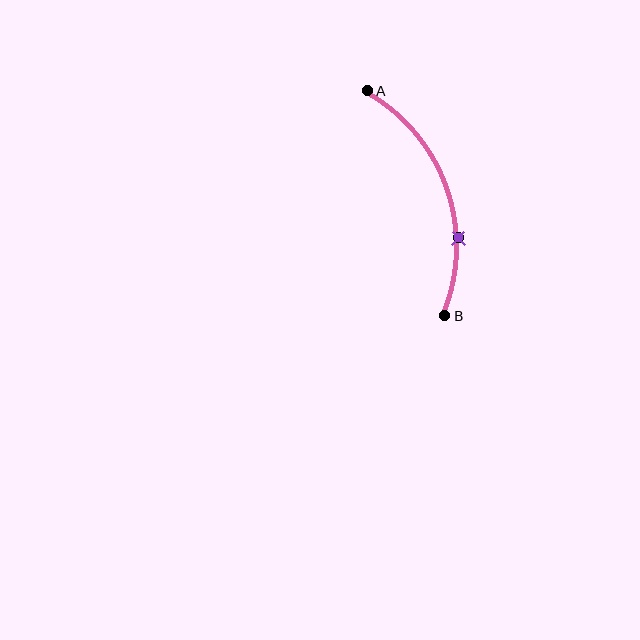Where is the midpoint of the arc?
The arc midpoint is the point on the curve farthest from the straight line joining A and B. It sits to the right of that line.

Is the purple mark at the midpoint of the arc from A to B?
No. The purple mark lies on the arc but is closer to endpoint B. The arc midpoint would be at the point on the curve equidistant along the arc from both A and B.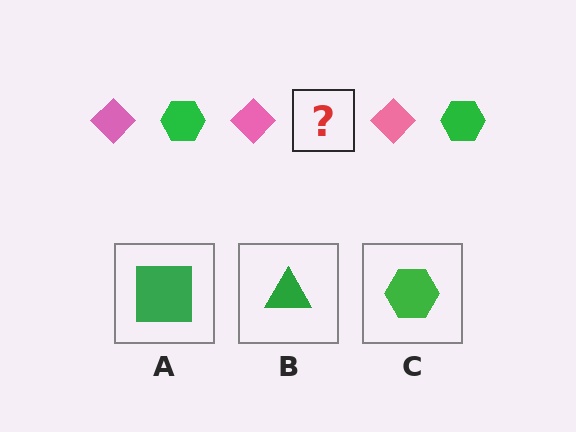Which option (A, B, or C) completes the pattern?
C.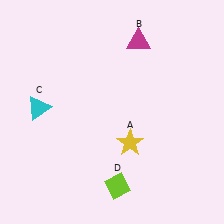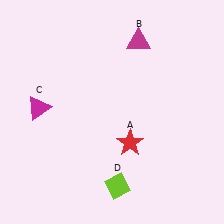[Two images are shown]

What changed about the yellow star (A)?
In Image 1, A is yellow. In Image 2, it changed to red.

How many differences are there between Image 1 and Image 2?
There are 2 differences between the two images.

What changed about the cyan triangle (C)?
In Image 1, C is cyan. In Image 2, it changed to magenta.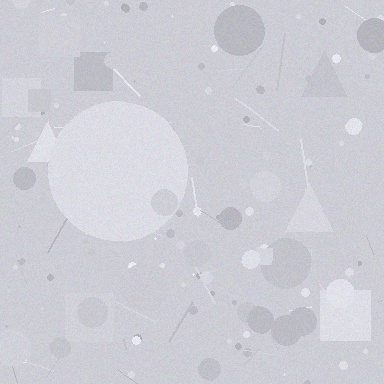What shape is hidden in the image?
A circle is hidden in the image.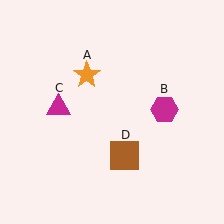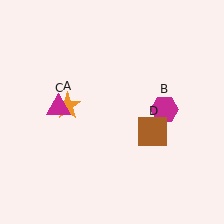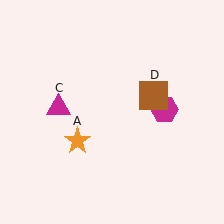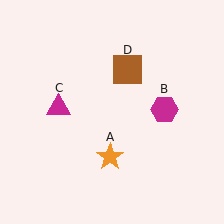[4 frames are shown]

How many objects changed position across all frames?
2 objects changed position: orange star (object A), brown square (object D).